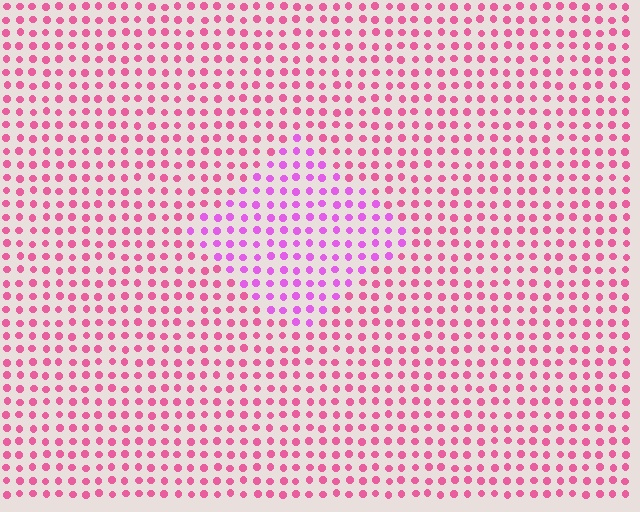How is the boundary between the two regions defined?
The boundary is defined purely by a slight shift in hue (about 35 degrees). Spacing, size, and orientation are identical on both sides.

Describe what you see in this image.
The image is filled with small pink elements in a uniform arrangement. A diamond-shaped region is visible where the elements are tinted to a slightly different hue, forming a subtle color boundary.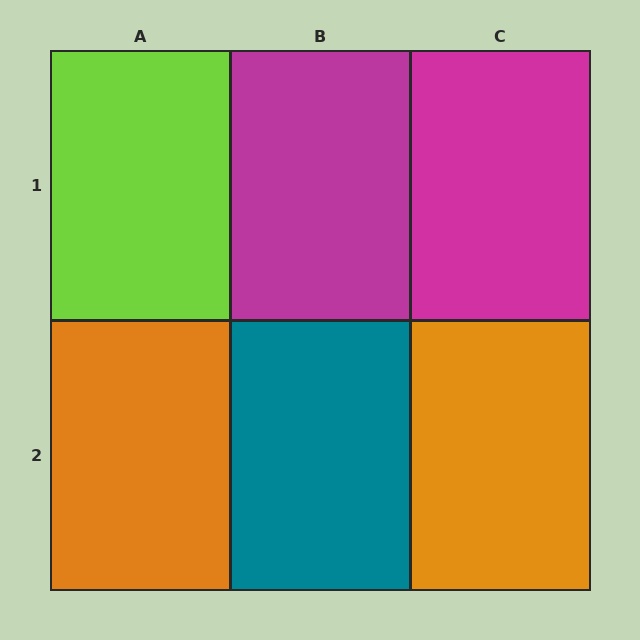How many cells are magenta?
2 cells are magenta.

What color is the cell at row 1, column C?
Magenta.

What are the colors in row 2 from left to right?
Orange, teal, orange.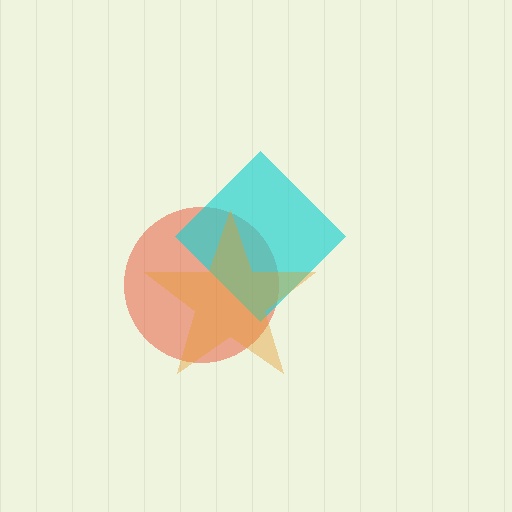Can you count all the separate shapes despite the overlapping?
Yes, there are 3 separate shapes.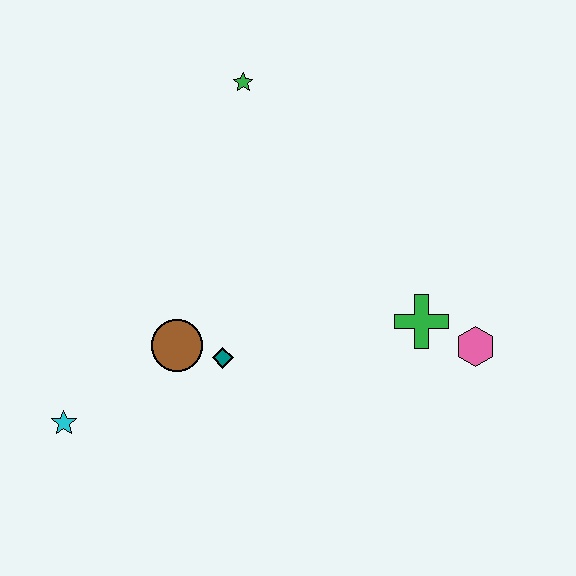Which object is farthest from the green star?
The cyan star is farthest from the green star.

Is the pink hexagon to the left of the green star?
No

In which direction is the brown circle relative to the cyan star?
The brown circle is to the right of the cyan star.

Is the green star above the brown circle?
Yes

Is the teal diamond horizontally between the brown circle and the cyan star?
No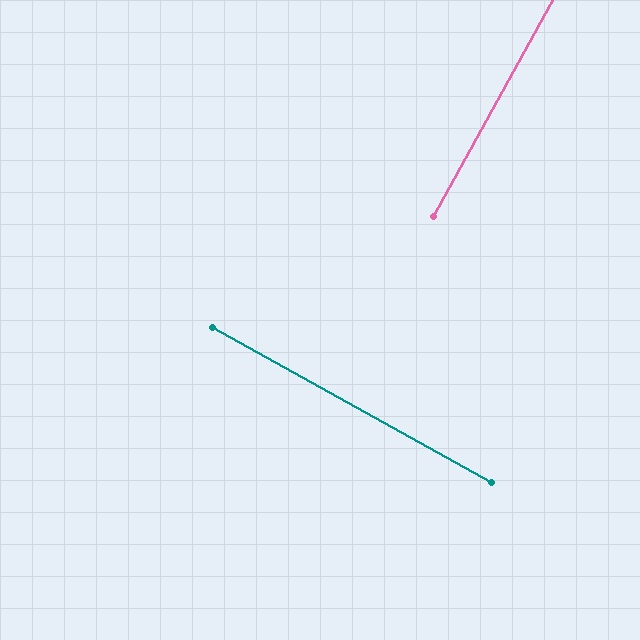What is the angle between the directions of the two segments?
Approximately 90 degrees.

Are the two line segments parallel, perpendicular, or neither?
Perpendicular — they meet at approximately 90°.